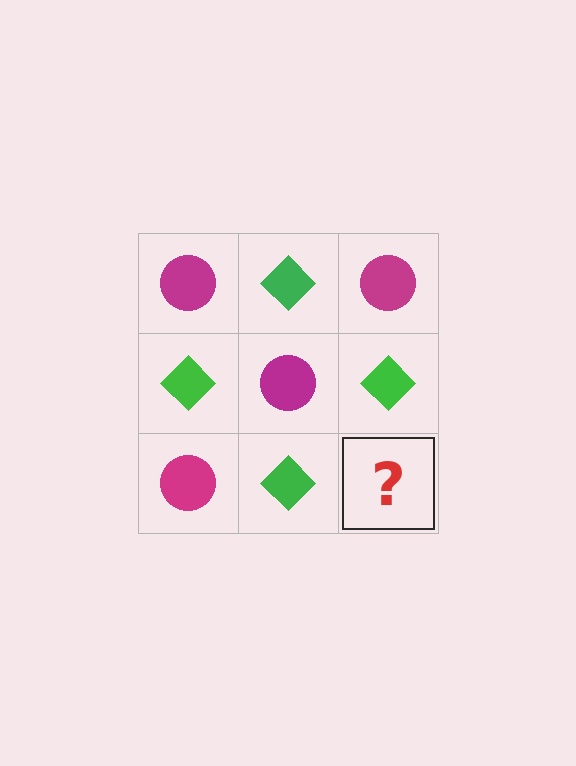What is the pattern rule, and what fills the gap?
The rule is that it alternates magenta circle and green diamond in a checkerboard pattern. The gap should be filled with a magenta circle.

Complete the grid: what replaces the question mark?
The question mark should be replaced with a magenta circle.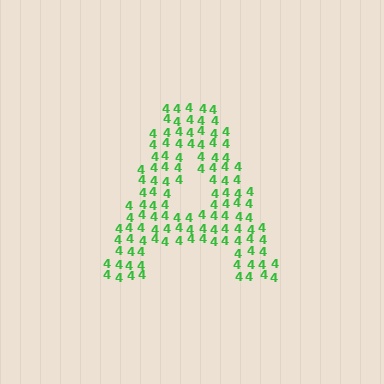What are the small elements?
The small elements are digit 4's.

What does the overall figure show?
The overall figure shows the letter A.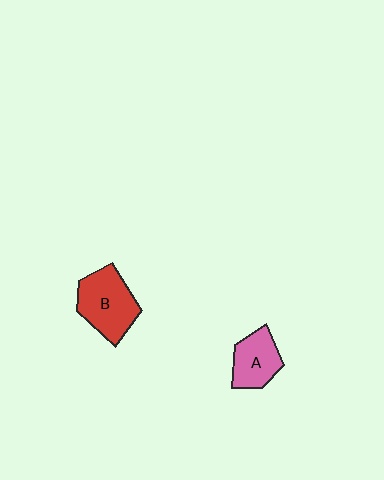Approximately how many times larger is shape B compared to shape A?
Approximately 1.4 times.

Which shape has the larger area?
Shape B (red).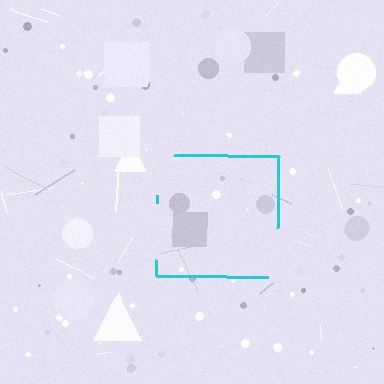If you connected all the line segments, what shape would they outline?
They would outline a square.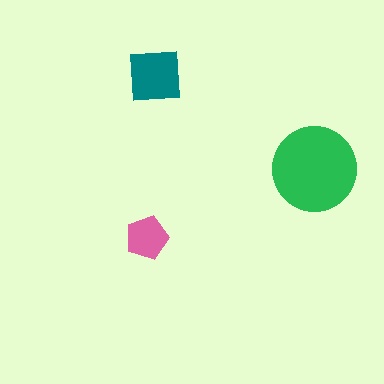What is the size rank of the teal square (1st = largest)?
2nd.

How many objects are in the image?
There are 3 objects in the image.